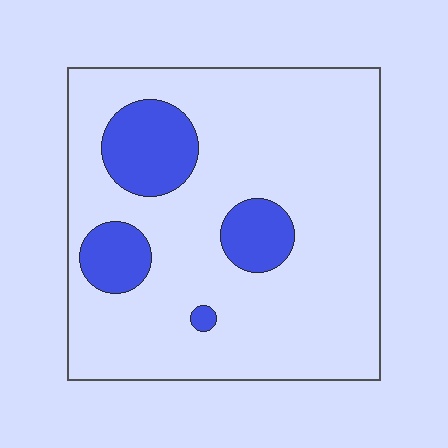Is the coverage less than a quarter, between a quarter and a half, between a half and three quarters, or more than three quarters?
Less than a quarter.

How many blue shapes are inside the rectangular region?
4.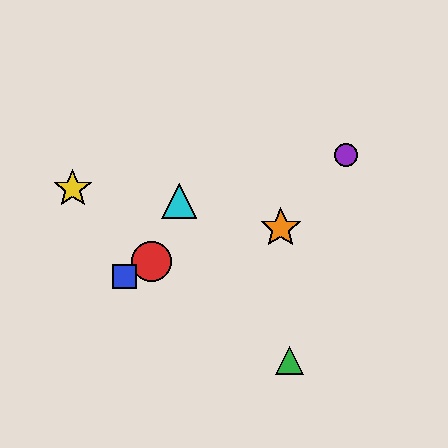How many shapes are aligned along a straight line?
3 shapes (the red circle, the blue square, the purple circle) are aligned along a straight line.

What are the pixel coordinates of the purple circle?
The purple circle is at (346, 155).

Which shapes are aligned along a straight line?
The red circle, the blue square, the purple circle are aligned along a straight line.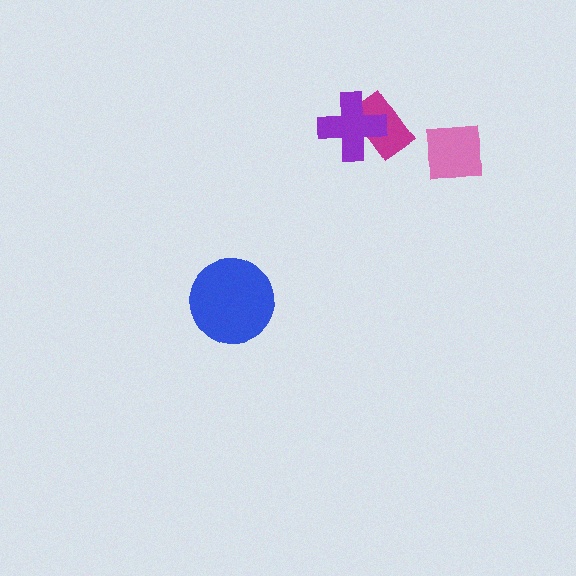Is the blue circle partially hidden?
No, no other shape covers it.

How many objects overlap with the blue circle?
0 objects overlap with the blue circle.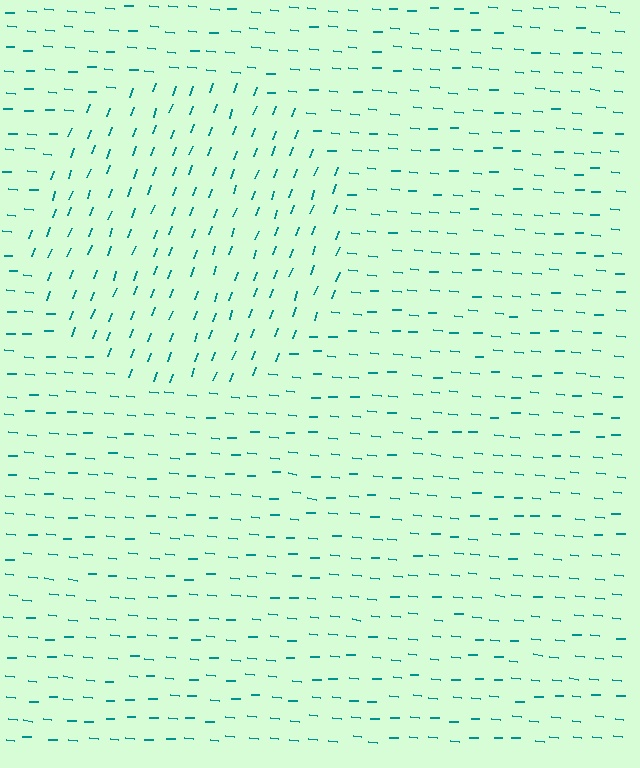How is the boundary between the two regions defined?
The boundary is defined purely by a change in line orientation (approximately 74 degrees difference). All lines are the same color and thickness.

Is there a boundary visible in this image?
Yes, there is a texture boundary formed by a change in line orientation.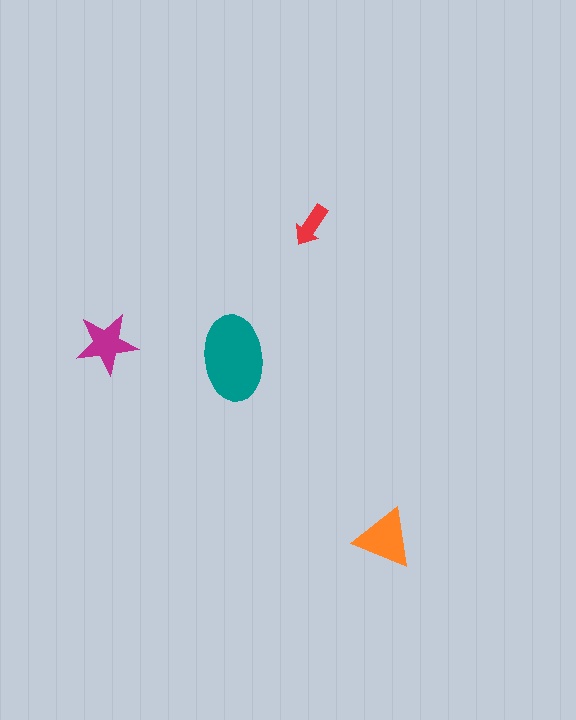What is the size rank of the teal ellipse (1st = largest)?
1st.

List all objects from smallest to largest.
The red arrow, the magenta star, the orange triangle, the teal ellipse.